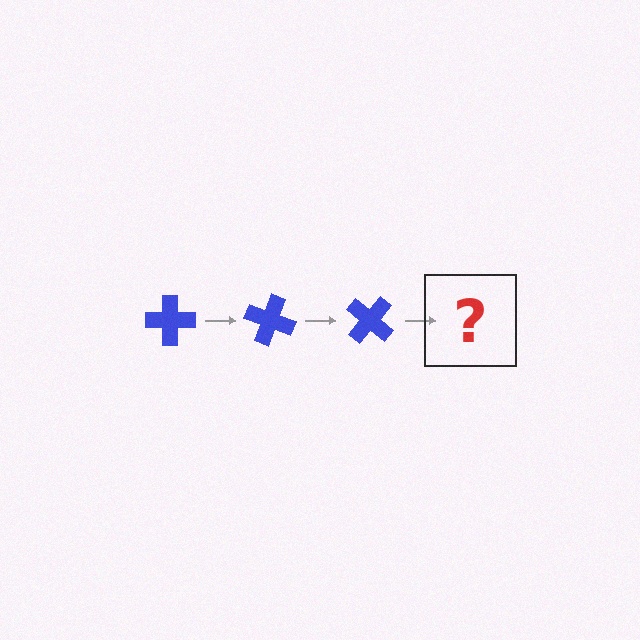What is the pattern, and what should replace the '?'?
The pattern is that the cross rotates 20 degrees each step. The '?' should be a blue cross rotated 60 degrees.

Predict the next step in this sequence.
The next step is a blue cross rotated 60 degrees.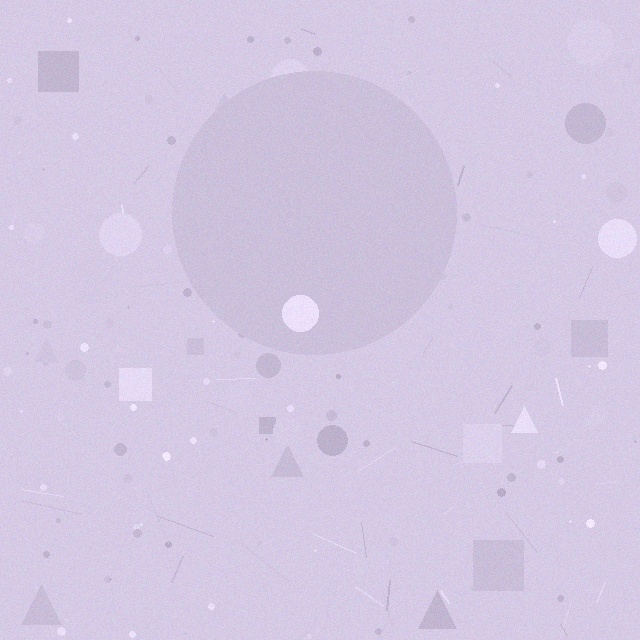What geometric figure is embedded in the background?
A circle is embedded in the background.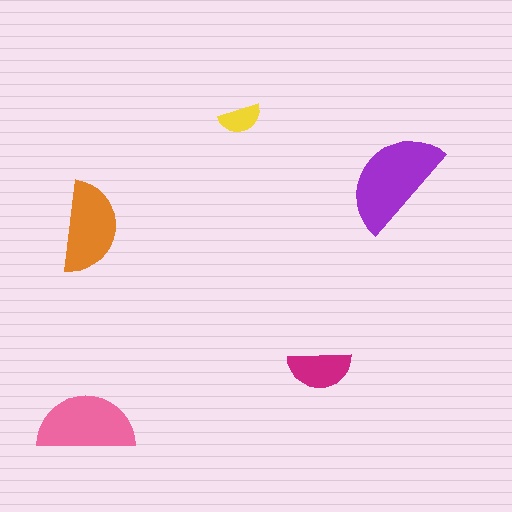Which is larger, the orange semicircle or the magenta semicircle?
The orange one.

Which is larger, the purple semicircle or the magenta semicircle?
The purple one.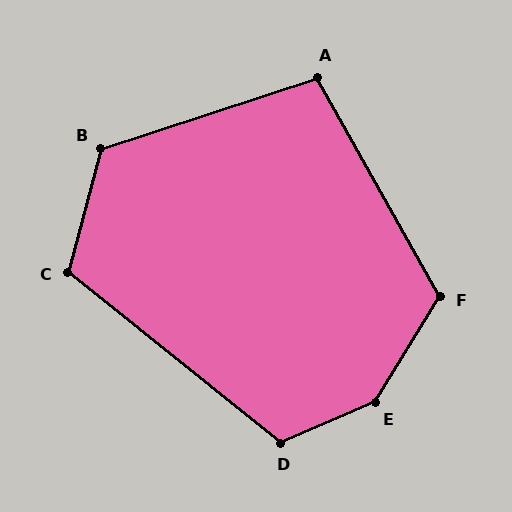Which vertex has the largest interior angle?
E, at approximately 145 degrees.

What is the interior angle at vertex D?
Approximately 118 degrees (obtuse).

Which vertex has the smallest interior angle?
A, at approximately 101 degrees.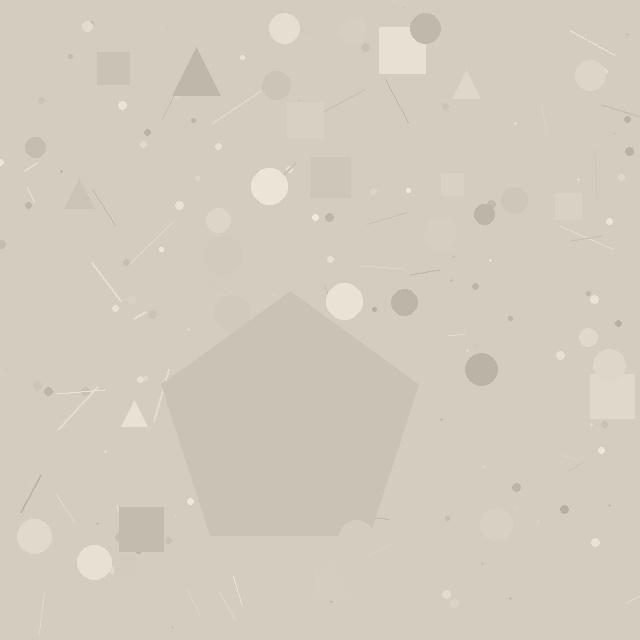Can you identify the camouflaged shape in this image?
The camouflaged shape is a pentagon.